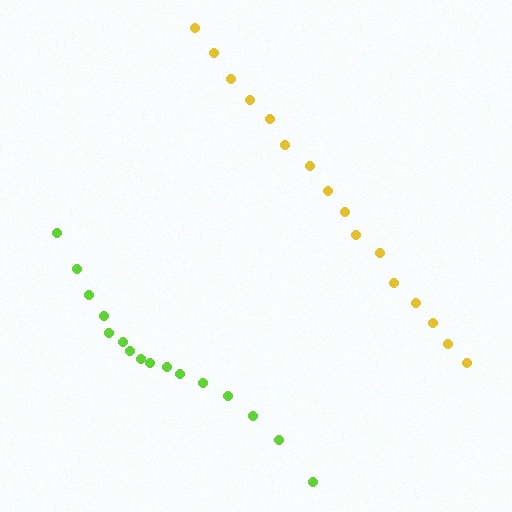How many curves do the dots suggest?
There are 2 distinct paths.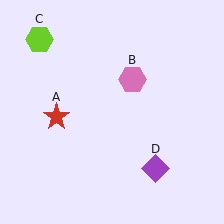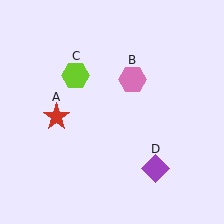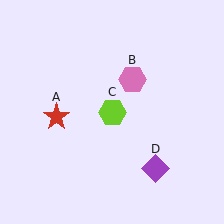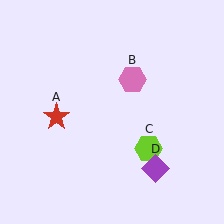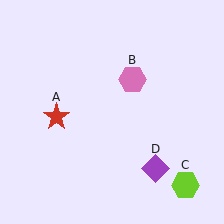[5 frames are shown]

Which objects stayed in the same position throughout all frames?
Red star (object A) and pink hexagon (object B) and purple diamond (object D) remained stationary.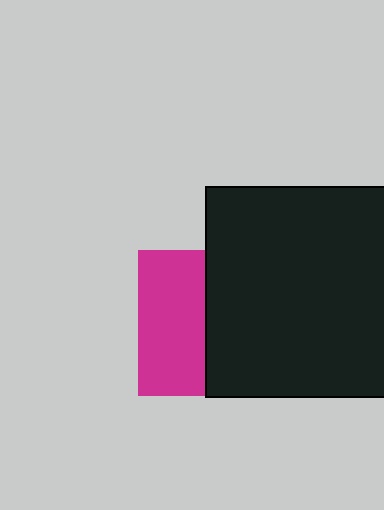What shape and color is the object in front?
The object in front is a black square.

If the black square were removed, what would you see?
You would see the complete magenta square.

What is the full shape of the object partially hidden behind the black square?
The partially hidden object is a magenta square.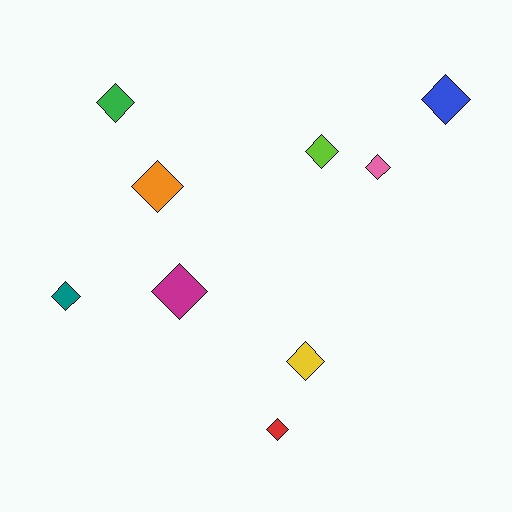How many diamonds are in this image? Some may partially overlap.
There are 9 diamonds.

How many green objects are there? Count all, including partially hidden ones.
There is 1 green object.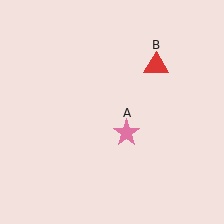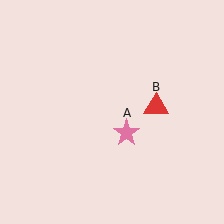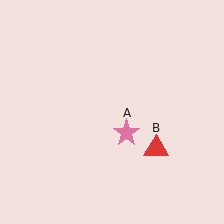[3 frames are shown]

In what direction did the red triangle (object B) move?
The red triangle (object B) moved down.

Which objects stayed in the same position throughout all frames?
Pink star (object A) remained stationary.